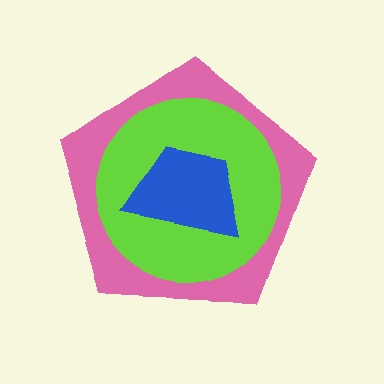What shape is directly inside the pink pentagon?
The lime circle.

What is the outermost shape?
The pink pentagon.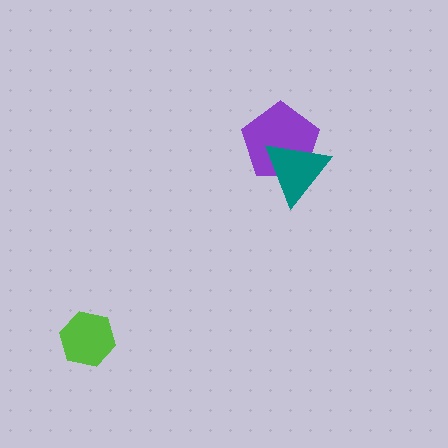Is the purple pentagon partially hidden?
Yes, it is partially covered by another shape.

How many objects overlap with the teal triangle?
1 object overlaps with the teal triangle.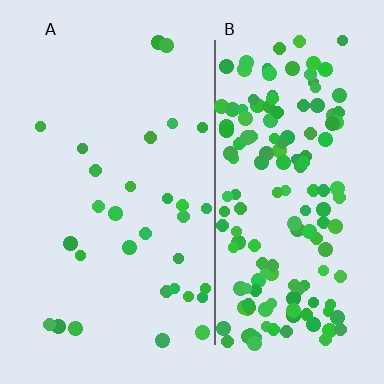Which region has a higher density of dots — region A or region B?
B (the right).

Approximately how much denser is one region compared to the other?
Approximately 5.2× — region B over region A.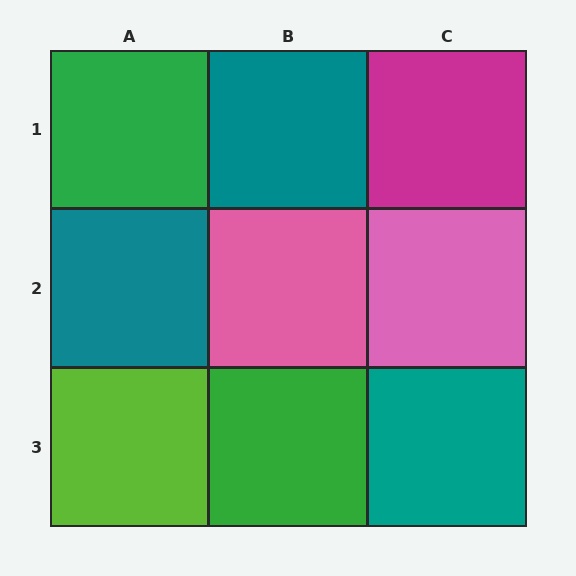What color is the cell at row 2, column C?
Pink.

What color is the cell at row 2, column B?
Pink.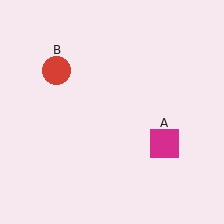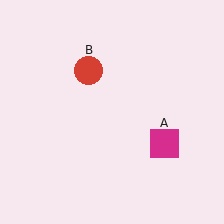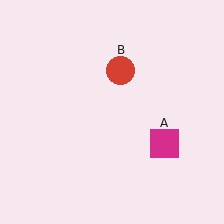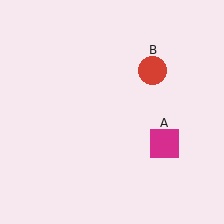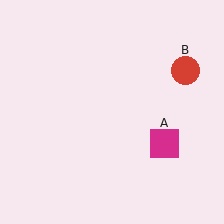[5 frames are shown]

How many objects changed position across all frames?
1 object changed position: red circle (object B).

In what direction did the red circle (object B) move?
The red circle (object B) moved right.